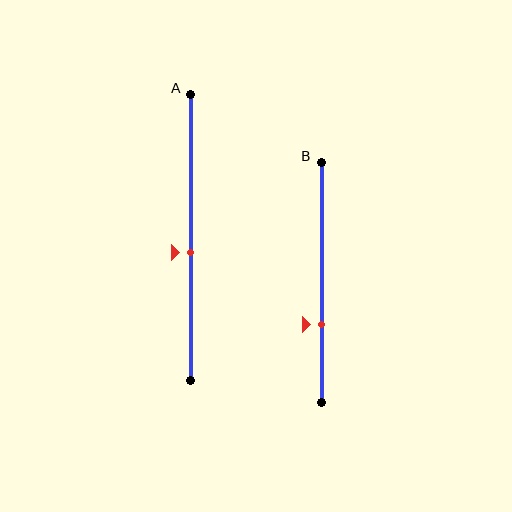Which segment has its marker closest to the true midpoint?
Segment A has its marker closest to the true midpoint.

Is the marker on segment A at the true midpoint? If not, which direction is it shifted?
No, the marker on segment A is shifted downward by about 5% of the segment length.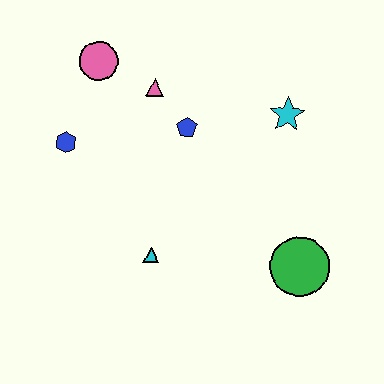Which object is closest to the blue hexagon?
The pink circle is closest to the blue hexagon.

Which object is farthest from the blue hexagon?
The green circle is farthest from the blue hexagon.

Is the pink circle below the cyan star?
No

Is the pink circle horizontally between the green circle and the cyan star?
No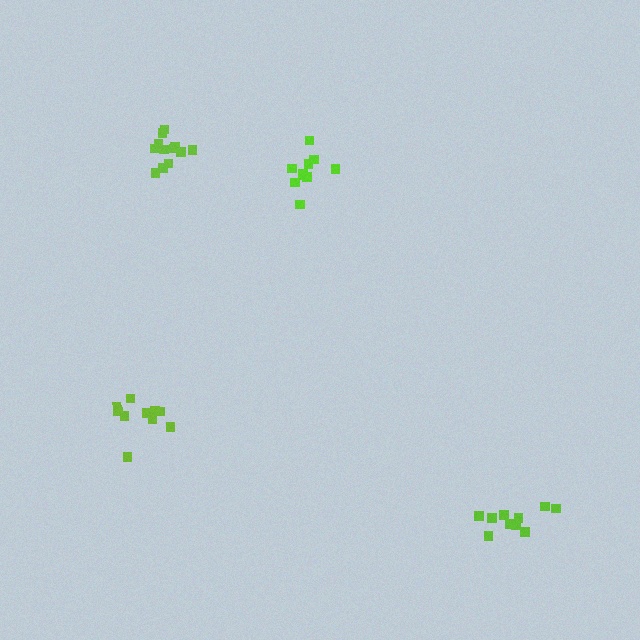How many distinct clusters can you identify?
There are 4 distinct clusters.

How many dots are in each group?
Group 1: 10 dots, Group 2: 10 dots, Group 3: 10 dots, Group 4: 12 dots (42 total).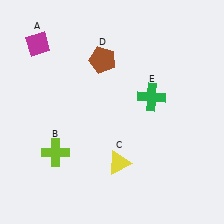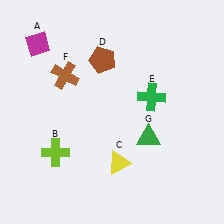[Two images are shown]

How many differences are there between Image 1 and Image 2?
There are 2 differences between the two images.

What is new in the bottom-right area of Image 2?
A green triangle (G) was added in the bottom-right area of Image 2.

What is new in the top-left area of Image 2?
A brown cross (F) was added in the top-left area of Image 2.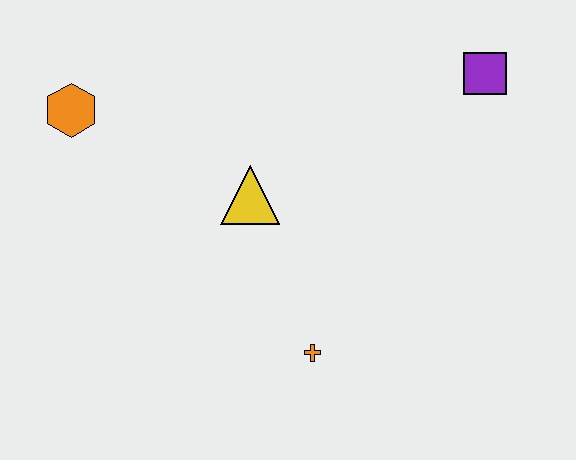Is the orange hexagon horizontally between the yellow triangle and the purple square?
No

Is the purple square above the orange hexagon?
Yes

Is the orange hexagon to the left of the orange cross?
Yes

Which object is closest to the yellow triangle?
The orange cross is closest to the yellow triangle.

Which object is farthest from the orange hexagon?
The purple square is farthest from the orange hexagon.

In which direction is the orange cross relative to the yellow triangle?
The orange cross is below the yellow triangle.